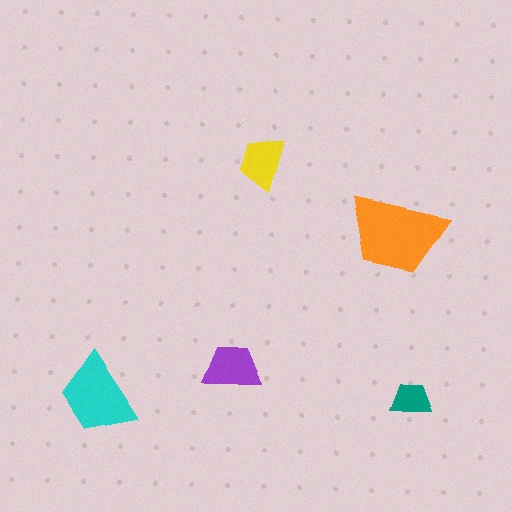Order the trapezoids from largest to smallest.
the orange one, the cyan one, the purple one, the yellow one, the teal one.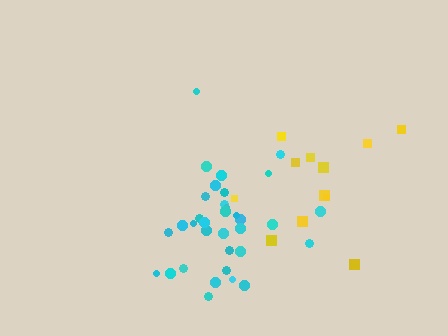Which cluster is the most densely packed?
Cyan.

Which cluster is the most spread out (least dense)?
Yellow.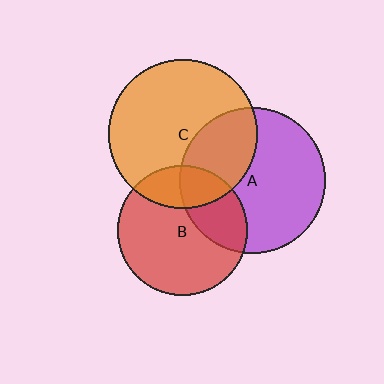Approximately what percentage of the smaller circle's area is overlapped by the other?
Approximately 20%.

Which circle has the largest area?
Circle C (orange).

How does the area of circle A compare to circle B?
Approximately 1.3 times.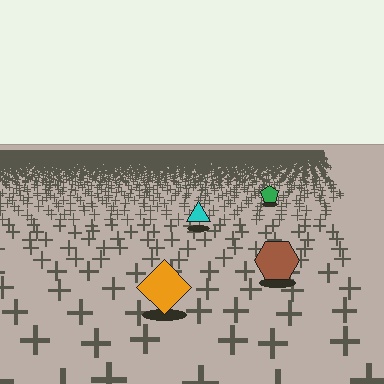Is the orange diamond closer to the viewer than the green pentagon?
Yes. The orange diamond is closer — you can tell from the texture gradient: the ground texture is coarser near it.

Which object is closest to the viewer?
The orange diamond is closest. The texture marks near it are larger and more spread out.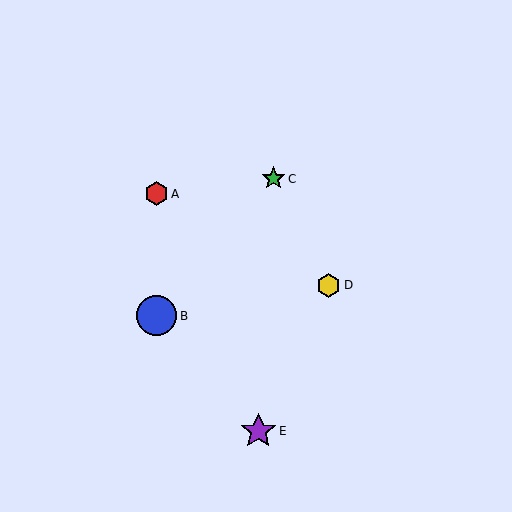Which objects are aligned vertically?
Objects A, B are aligned vertically.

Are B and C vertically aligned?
No, B is at x≈156 and C is at x≈273.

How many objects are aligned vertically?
2 objects (A, B) are aligned vertically.